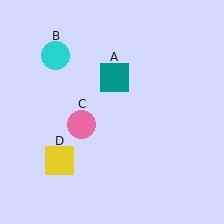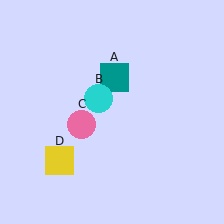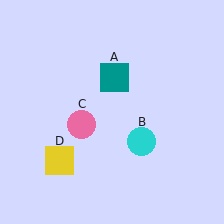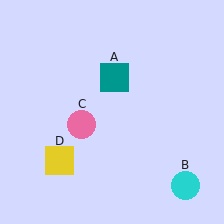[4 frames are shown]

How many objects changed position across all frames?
1 object changed position: cyan circle (object B).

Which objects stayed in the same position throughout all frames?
Teal square (object A) and pink circle (object C) and yellow square (object D) remained stationary.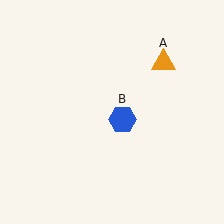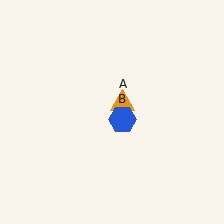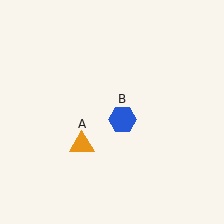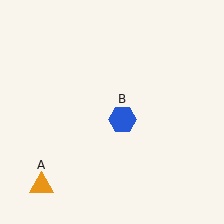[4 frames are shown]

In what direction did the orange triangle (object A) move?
The orange triangle (object A) moved down and to the left.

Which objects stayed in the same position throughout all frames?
Blue hexagon (object B) remained stationary.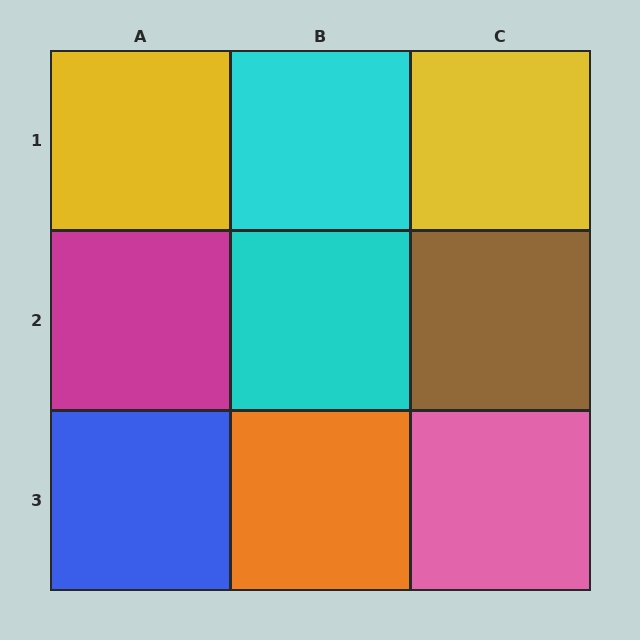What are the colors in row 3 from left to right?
Blue, orange, pink.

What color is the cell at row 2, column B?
Cyan.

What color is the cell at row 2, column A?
Magenta.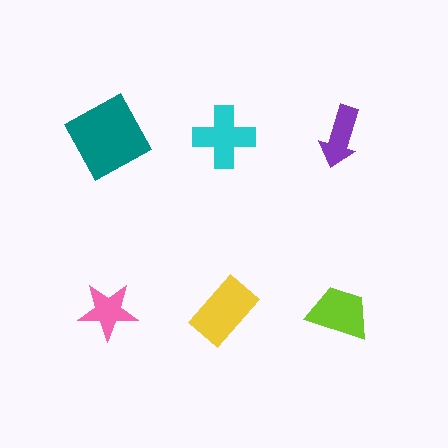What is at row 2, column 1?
A pink star.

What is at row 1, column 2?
A cyan cross.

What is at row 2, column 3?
A lime trapezoid.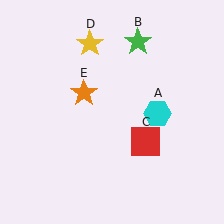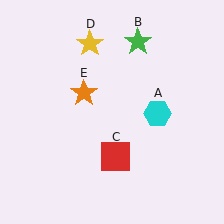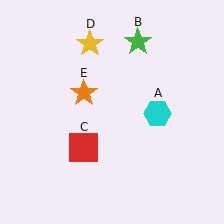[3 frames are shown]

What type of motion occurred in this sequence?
The red square (object C) rotated clockwise around the center of the scene.